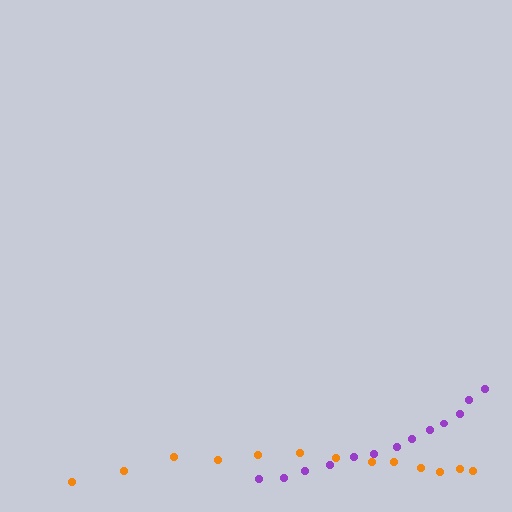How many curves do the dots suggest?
There are 2 distinct paths.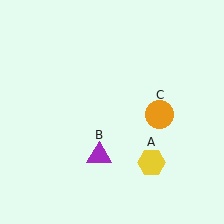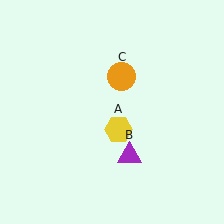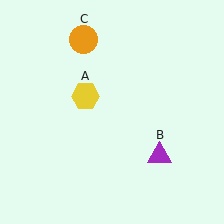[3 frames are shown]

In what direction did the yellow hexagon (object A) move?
The yellow hexagon (object A) moved up and to the left.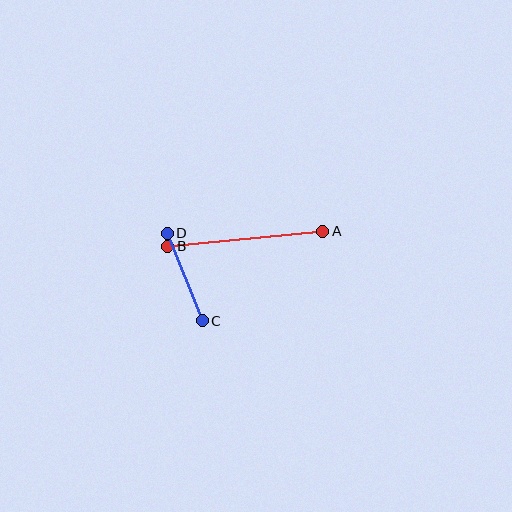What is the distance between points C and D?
The distance is approximately 94 pixels.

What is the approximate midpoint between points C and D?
The midpoint is at approximately (185, 277) pixels.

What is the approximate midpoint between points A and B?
The midpoint is at approximately (245, 239) pixels.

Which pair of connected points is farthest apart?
Points A and B are farthest apart.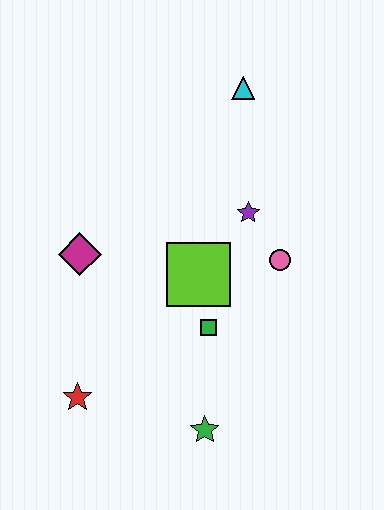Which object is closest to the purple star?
The pink circle is closest to the purple star.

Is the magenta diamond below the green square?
No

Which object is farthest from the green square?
The cyan triangle is farthest from the green square.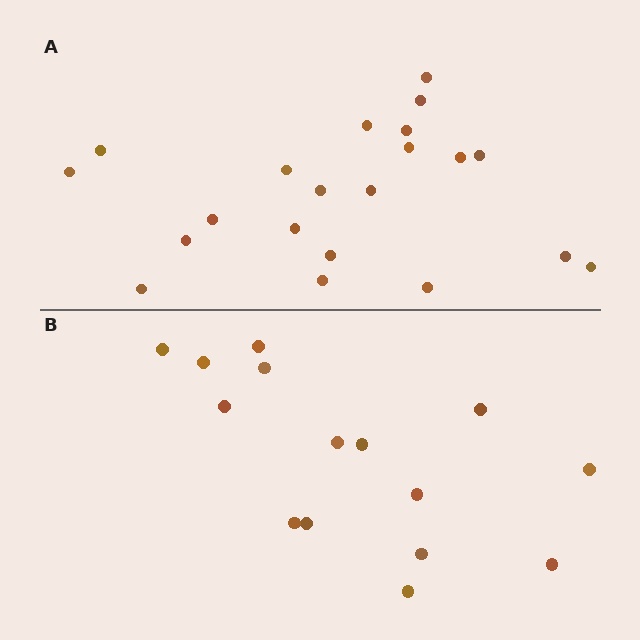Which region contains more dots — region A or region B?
Region A (the top region) has more dots.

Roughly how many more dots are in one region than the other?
Region A has about 6 more dots than region B.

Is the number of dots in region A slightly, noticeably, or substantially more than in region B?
Region A has noticeably more, but not dramatically so. The ratio is roughly 1.4 to 1.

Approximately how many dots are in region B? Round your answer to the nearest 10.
About 20 dots. (The exact count is 15, which rounds to 20.)